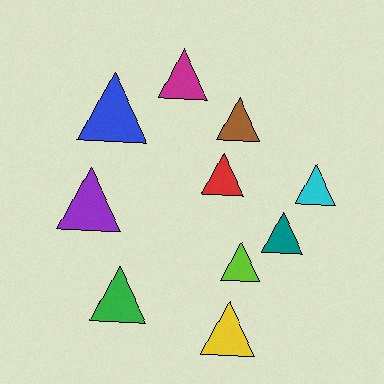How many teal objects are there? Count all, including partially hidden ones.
There is 1 teal object.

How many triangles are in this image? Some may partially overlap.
There are 10 triangles.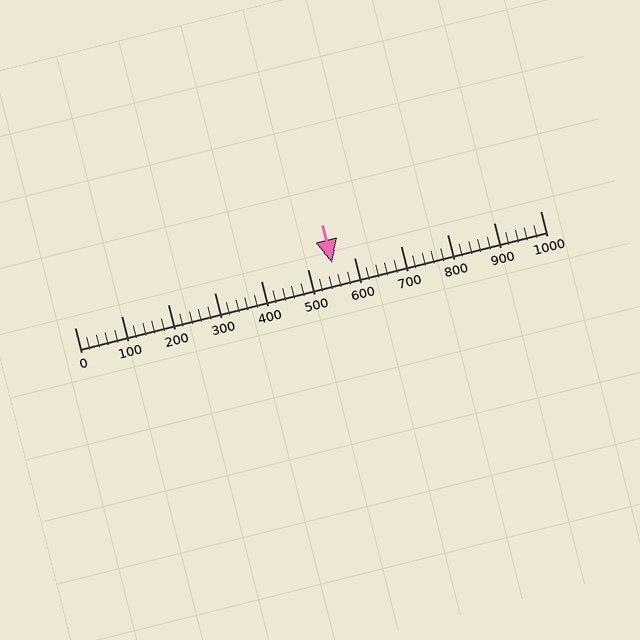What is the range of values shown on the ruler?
The ruler shows values from 0 to 1000.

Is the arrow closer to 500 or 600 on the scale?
The arrow is closer to 600.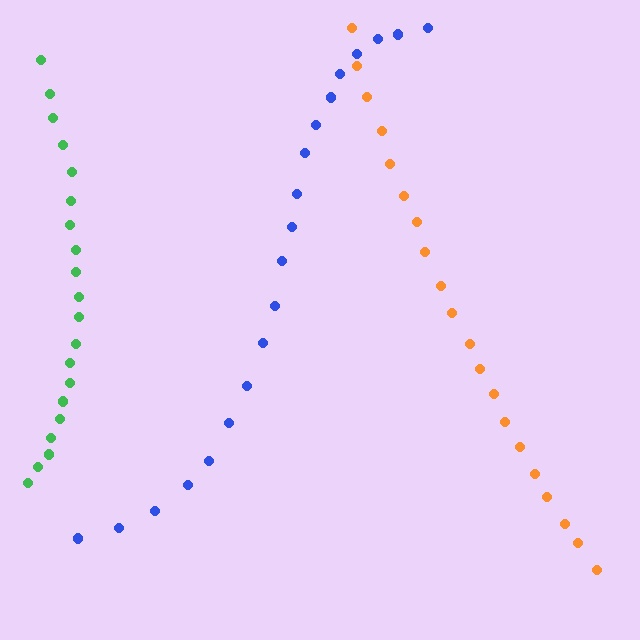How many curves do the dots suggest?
There are 3 distinct paths.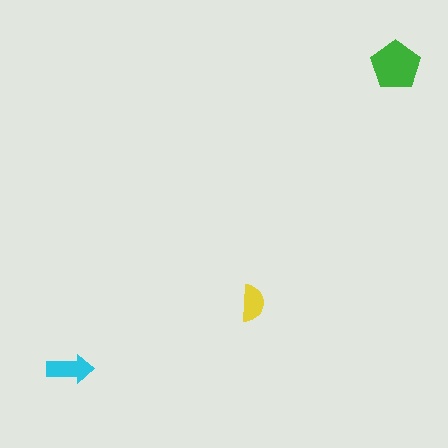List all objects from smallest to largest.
The yellow semicircle, the cyan arrow, the green pentagon.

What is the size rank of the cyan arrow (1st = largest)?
2nd.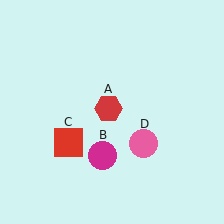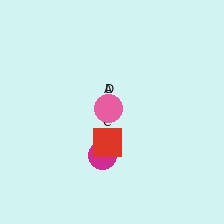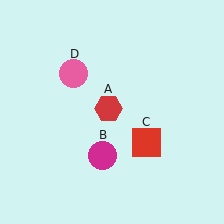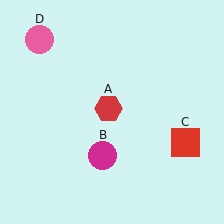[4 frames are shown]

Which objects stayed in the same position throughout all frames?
Red hexagon (object A) and magenta circle (object B) remained stationary.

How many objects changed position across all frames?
2 objects changed position: red square (object C), pink circle (object D).